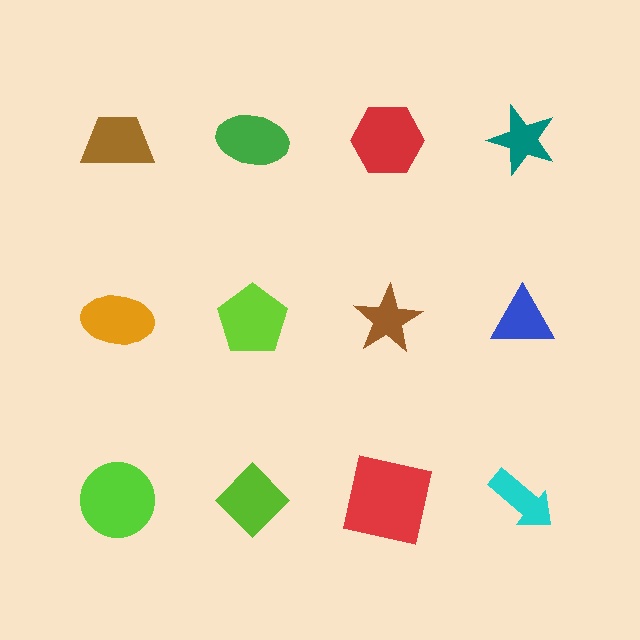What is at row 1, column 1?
A brown trapezoid.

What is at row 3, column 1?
A lime circle.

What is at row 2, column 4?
A blue triangle.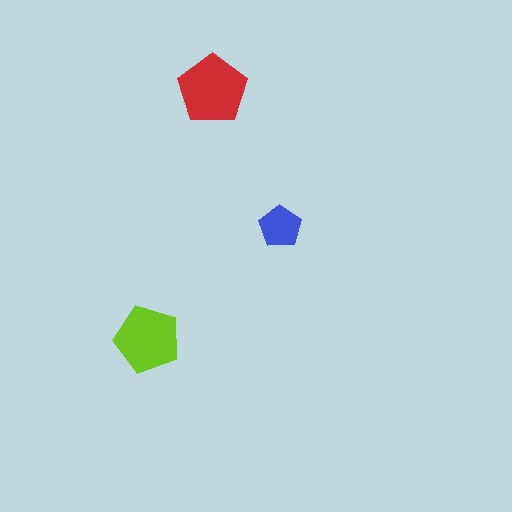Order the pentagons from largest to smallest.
the red one, the lime one, the blue one.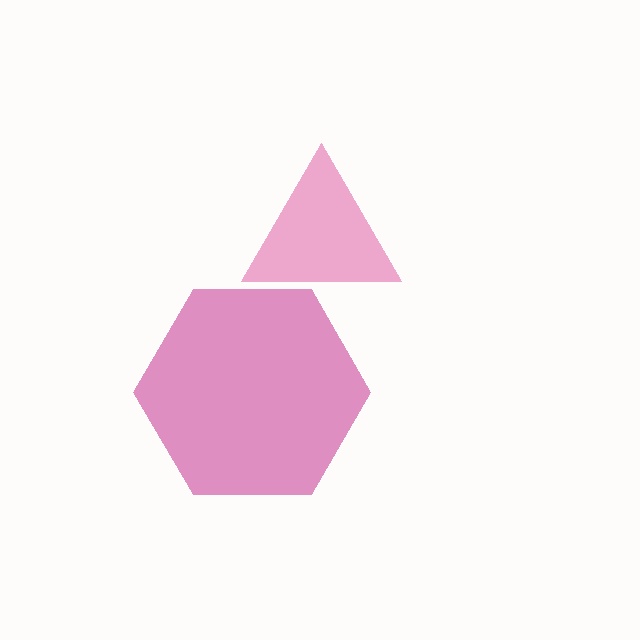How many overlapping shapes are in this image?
There are 2 overlapping shapes in the image.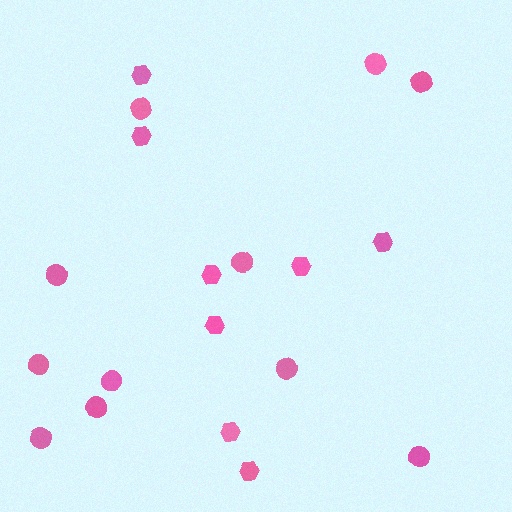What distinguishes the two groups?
There are 2 groups: one group of hexagons (8) and one group of circles (11).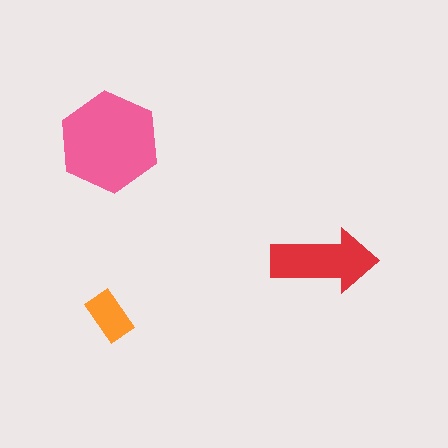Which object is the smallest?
The orange rectangle.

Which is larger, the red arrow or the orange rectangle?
The red arrow.